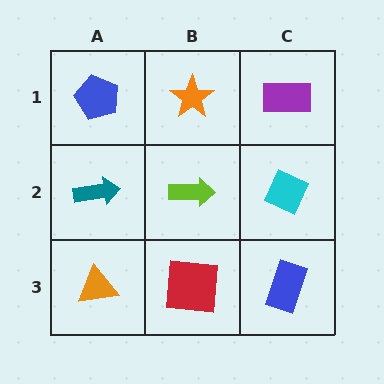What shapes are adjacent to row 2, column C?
A purple rectangle (row 1, column C), a blue rectangle (row 3, column C), a lime arrow (row 2, column B).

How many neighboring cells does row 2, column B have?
4.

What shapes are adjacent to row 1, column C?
A cyan diamond (row 2, column C), an orange star (row 1, column B).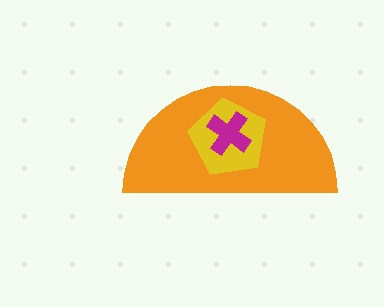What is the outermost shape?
The orange semicircle.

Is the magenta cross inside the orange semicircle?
Yes.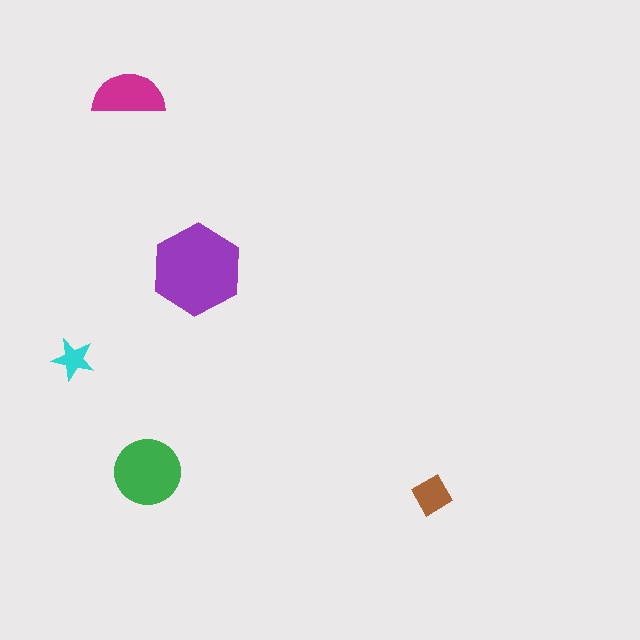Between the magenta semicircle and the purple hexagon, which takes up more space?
The purple hexagon.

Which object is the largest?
The purple hexagon.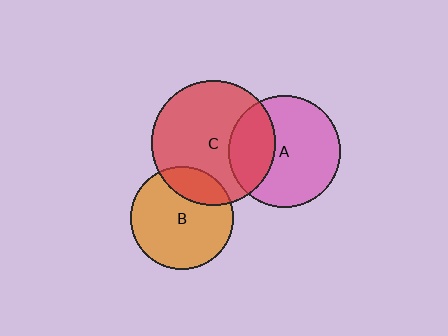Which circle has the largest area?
Circle C (red).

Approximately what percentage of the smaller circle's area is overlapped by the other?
Approximately 30%.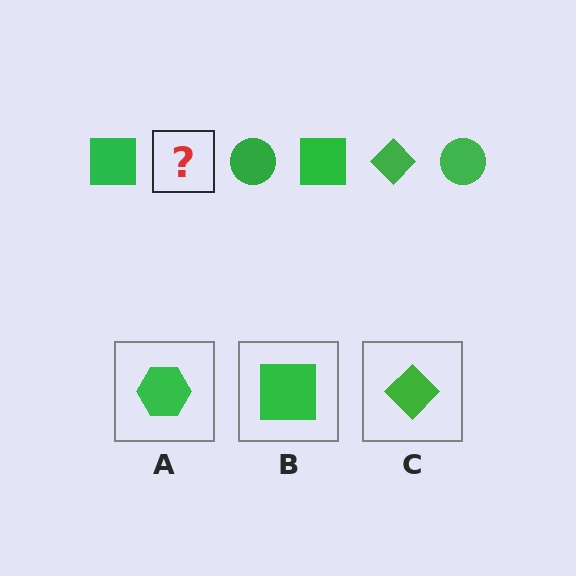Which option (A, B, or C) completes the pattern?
C.